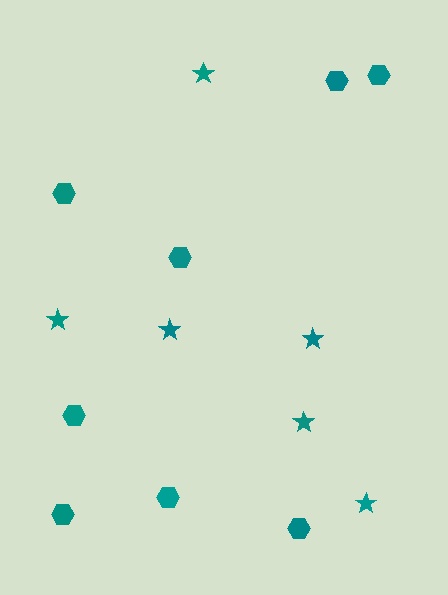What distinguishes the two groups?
There are 2 groups: one group of stars (6) and one group of hexagons (8).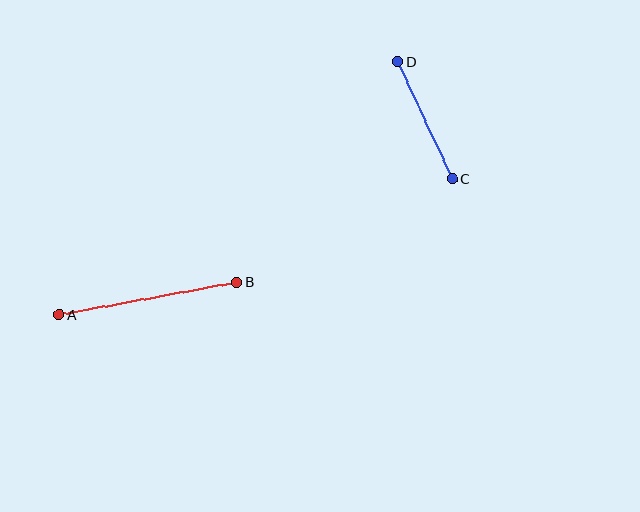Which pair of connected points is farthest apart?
Points A and B are farthest apart.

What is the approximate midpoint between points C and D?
The midpoint is at approximately (425, 120) pixels.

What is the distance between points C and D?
The distance is approximately 129 pixels.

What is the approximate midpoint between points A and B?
The midpoint is at approximately (148, 298) pixels.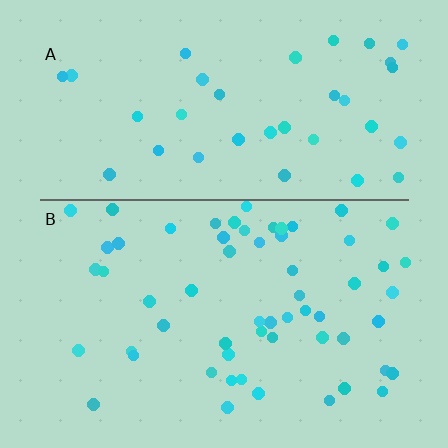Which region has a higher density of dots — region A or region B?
B (the bottom).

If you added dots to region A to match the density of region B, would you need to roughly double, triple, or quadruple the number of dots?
Approximately double.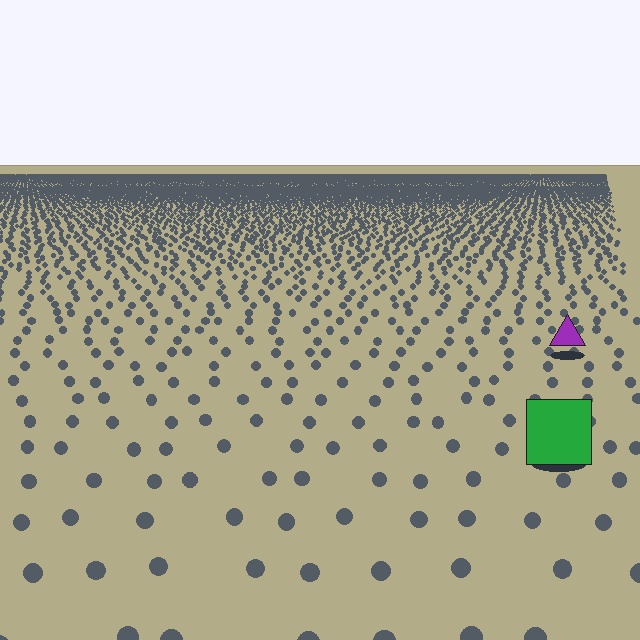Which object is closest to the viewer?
The green square is closest. The texture marks near it are larger and more spread out.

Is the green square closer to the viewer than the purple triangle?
Yes. The green square is closer — you can tell from the texture gradient: the ground texture is coarser near it.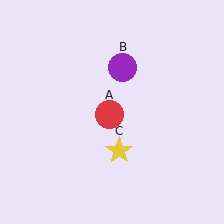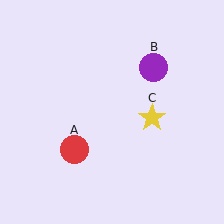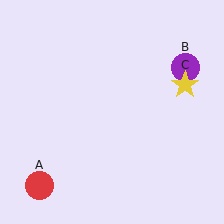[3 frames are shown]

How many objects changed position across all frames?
3 objects changed position: red circle (object A), purple circle (object B), yellow star (object C).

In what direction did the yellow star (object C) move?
The yellow star (object C) moved up and to the right.